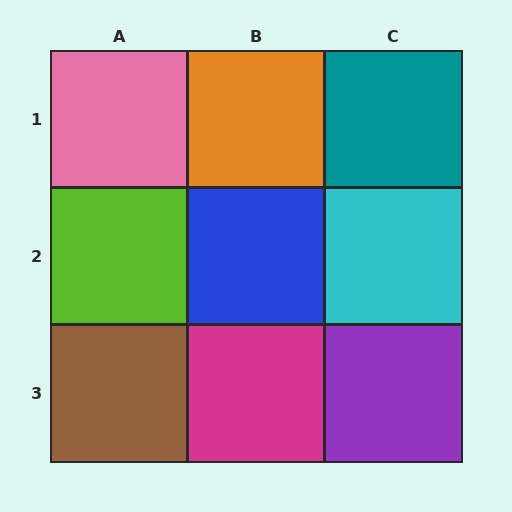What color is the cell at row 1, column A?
Pink.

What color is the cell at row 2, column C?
Cyan.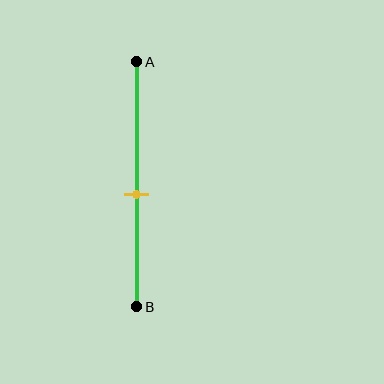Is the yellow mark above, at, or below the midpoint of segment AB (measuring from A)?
The yellow mark is below the midpoint of segment AB.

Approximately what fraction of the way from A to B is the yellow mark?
The yellow mark is approximately 55% of the way from A to B.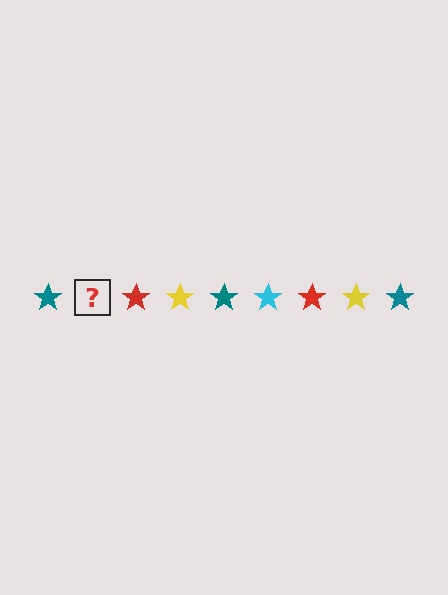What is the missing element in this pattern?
The missing element is a cyan star.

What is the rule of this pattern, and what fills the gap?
The rule is that the pattern cycles through teal, cyan, red, yellow stars. The gap should be filled with a cyan star.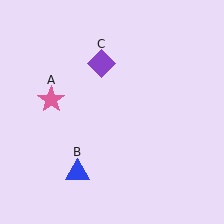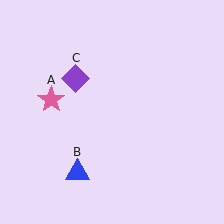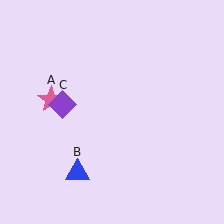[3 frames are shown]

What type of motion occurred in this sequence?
The purple diamond (object C) rotated counterclockwise around the center of the scene.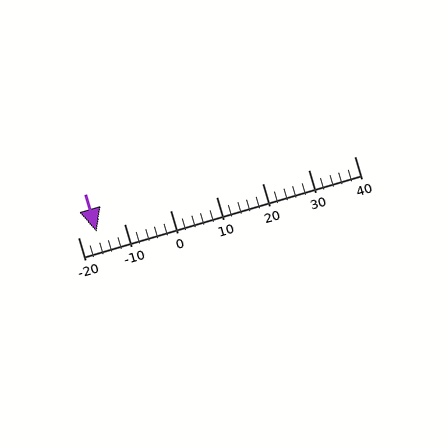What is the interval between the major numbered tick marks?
The major tick marks are spaced 10 units apart.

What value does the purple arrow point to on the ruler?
The purple arrow points to approximately -16.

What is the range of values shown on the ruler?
The ruler shows values from -20 to 40.